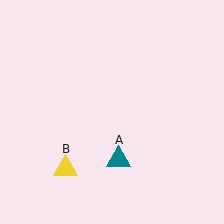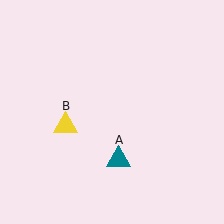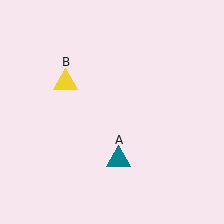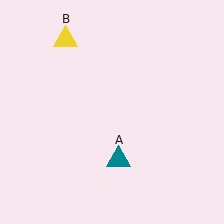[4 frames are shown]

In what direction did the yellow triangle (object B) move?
The yellow triangle (object B) moved up.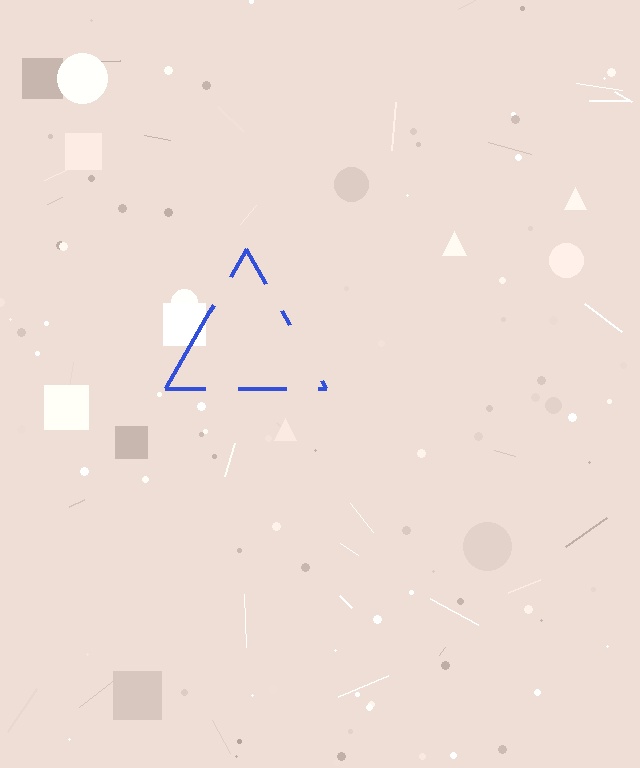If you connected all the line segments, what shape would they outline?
They would outline a triangle.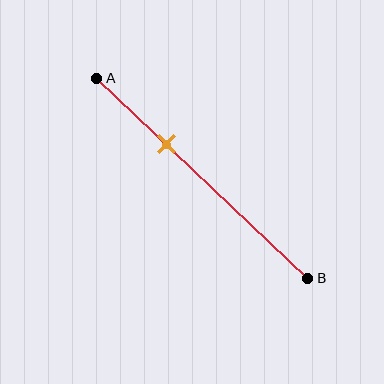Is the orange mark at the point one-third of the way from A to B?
Yes, the mark is approximately at the one-third point.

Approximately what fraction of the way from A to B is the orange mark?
The orange mark is approximately 35% of the way from A to B.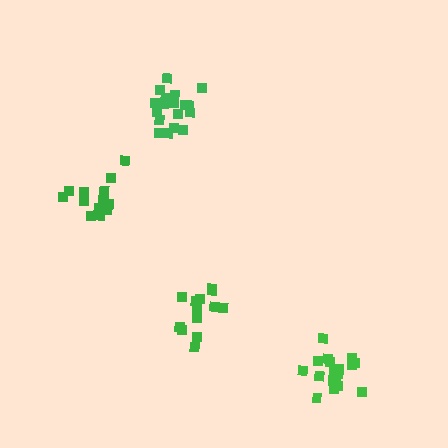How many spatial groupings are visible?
There are 4 spatial groupings.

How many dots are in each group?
Group 1: 18 dots, Group 2: 13 dots, Group 3: 18 dots, Group 4: 16 dots (65 total).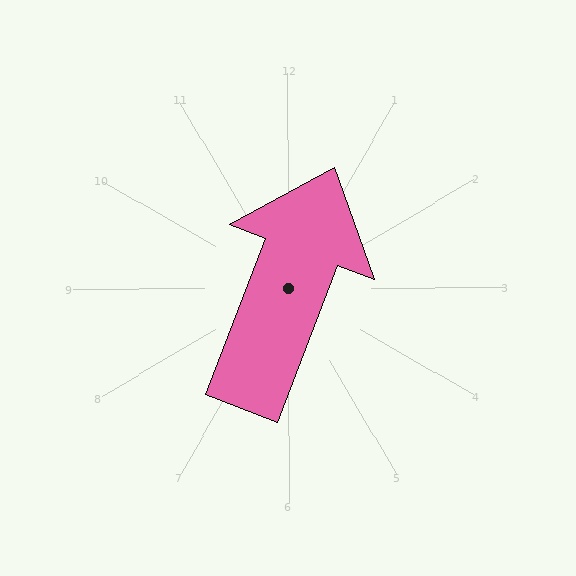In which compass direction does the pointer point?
North.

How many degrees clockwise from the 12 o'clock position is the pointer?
Approximately 21 degrees.